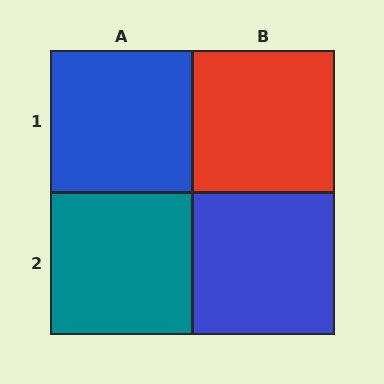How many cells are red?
1 cell is red.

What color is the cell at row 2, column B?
Blue.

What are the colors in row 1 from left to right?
Blue, red.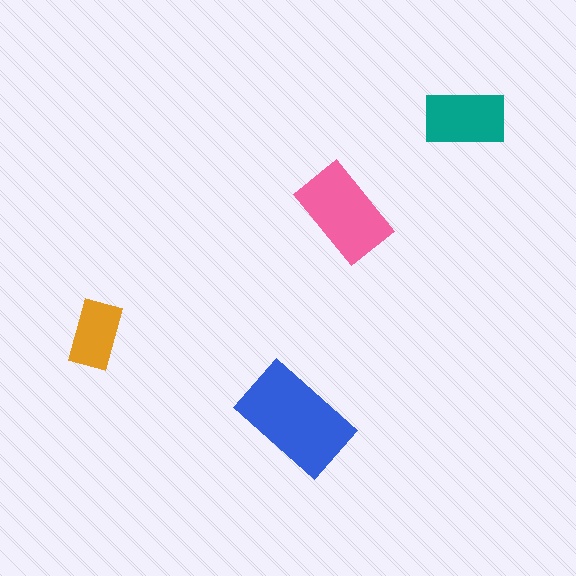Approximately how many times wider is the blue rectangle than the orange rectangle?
About 1.5 times wider.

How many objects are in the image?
There are 4 objects in the image.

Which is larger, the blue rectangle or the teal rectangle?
The blue one.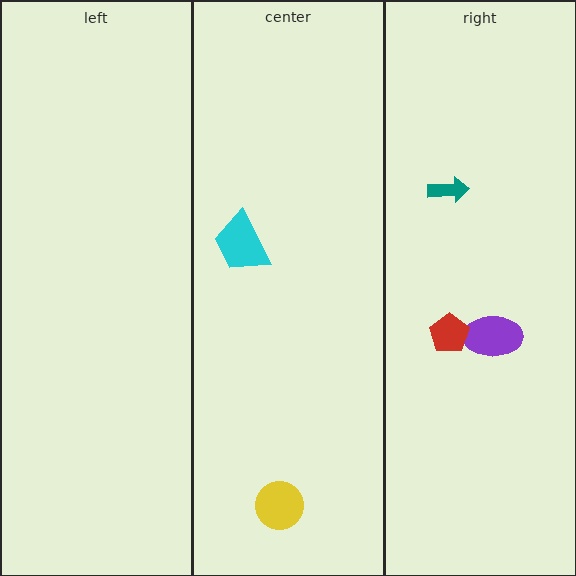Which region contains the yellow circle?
The center region.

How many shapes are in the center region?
2.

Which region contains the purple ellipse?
The right region.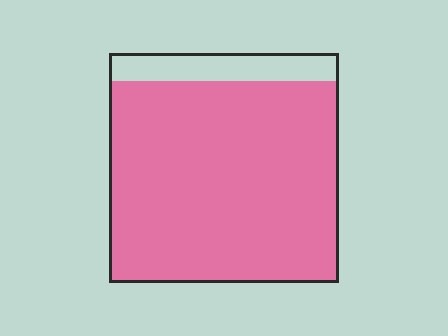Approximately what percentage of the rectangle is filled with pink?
Approximately 90%.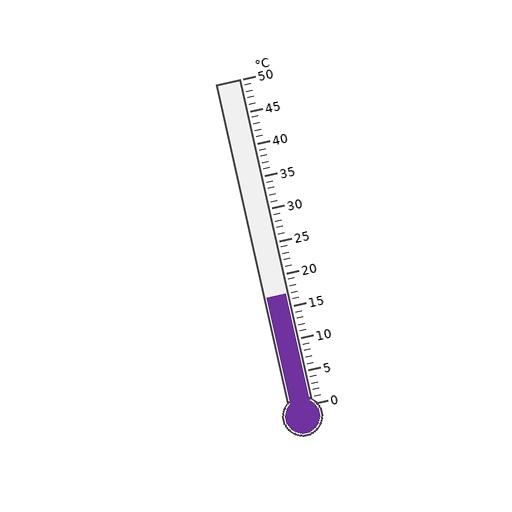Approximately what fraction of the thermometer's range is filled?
The thermometer is filled to approximately 35% of its range.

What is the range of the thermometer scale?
The thermometer scale ranges from 0°C to 50°C.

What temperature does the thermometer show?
The thermometer shows approximately 17°C.